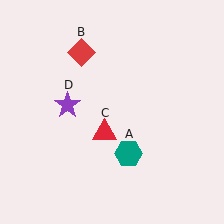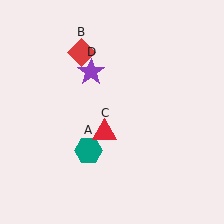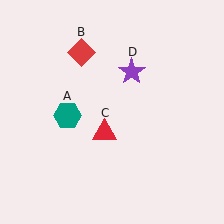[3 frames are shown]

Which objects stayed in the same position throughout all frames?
Red diamond (object B) and red triangle (object C) remained stationary.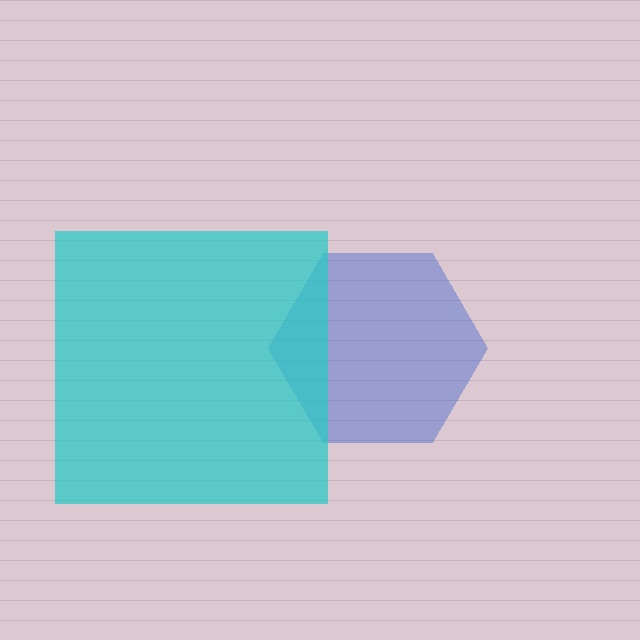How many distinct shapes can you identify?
There are 2 distinct shapes: a blue hexagon, a cyan square.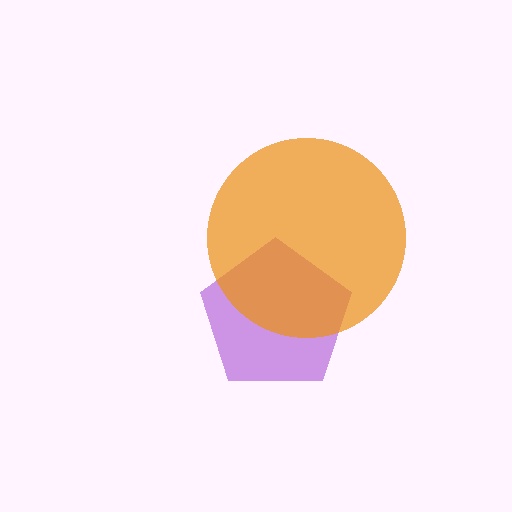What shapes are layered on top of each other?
The layered shapes are: a purple pentagon, an orange circle.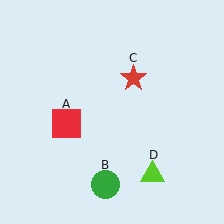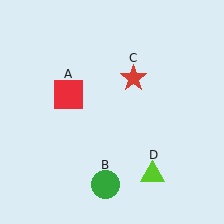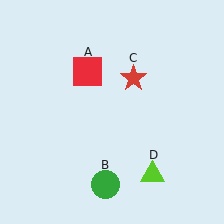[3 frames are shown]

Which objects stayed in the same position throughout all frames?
Green circle (object B) and red star (object C) and lime triangle (object D) remained stationary.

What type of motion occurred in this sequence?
The red square (object A) rotated clockwise around the center of the scene.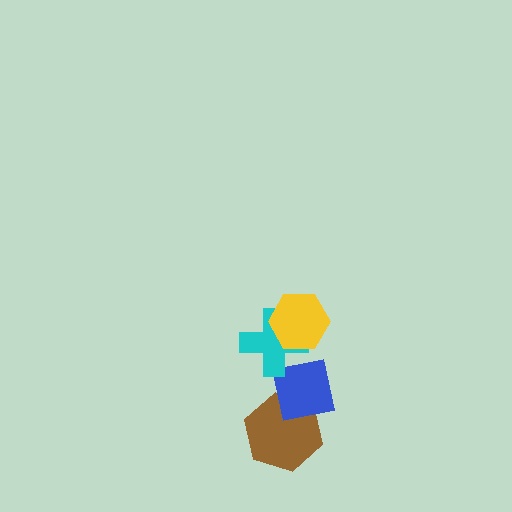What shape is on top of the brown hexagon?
The blue square is on top of the brown hexagon.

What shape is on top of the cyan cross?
The yellow hexagon is on top of the cyan cross.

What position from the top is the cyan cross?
The cyan cross is 2nd from the top.